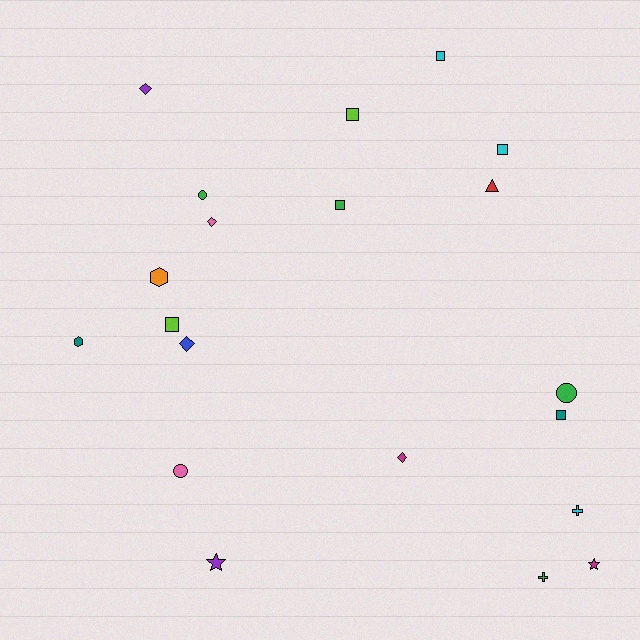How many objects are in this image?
There are 20 objects.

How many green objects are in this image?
There are 4 green objects.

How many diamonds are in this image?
There are 4 diamonds.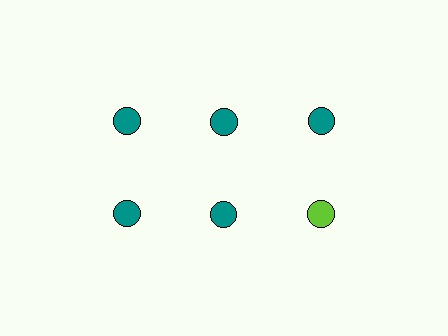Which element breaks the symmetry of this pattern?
The lime circle in the second row, center column breaks the symmetry. All other shapes are teal circles.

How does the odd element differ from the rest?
It has a different color: lime instead of teal.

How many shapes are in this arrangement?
There are 6 shapes arranged in a grid pattern.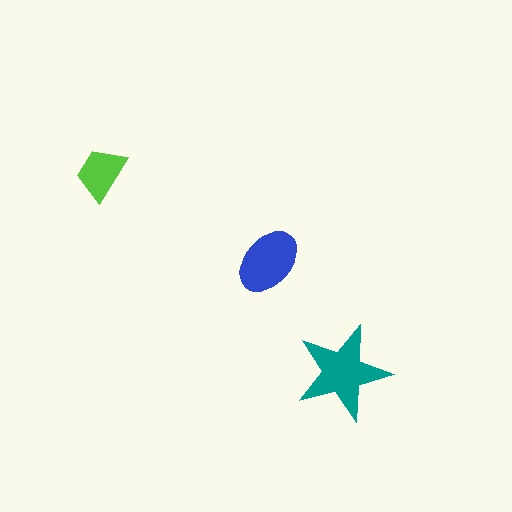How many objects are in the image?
There are 3 objects in the image.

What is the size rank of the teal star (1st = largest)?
1st.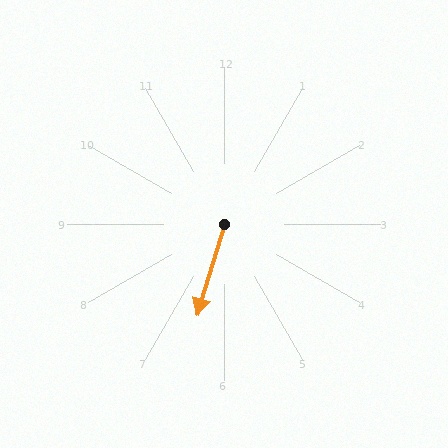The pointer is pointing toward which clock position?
Roughly 7 o'clock.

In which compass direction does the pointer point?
South.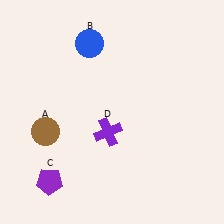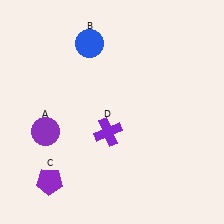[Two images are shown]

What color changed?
The circle (A) changed from brown in Image 1 to purple in Image 2.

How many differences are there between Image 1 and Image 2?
There is 1 difference between the two images.